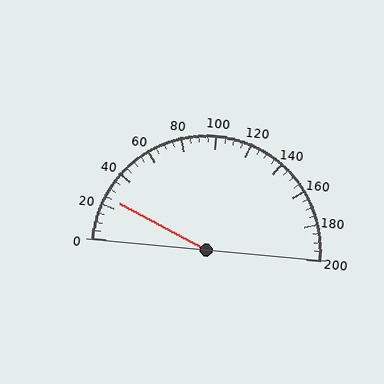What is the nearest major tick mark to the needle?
The nearest major tick mark is 20.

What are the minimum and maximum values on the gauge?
The gauge ranges from 0 to 200.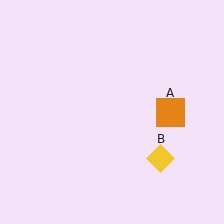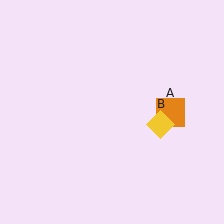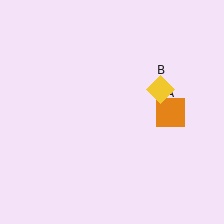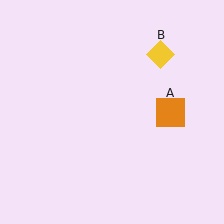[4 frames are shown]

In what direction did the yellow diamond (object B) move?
The yellow diamond (object B) moved up.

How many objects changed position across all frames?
1 object changed position: yellow diamond (object B).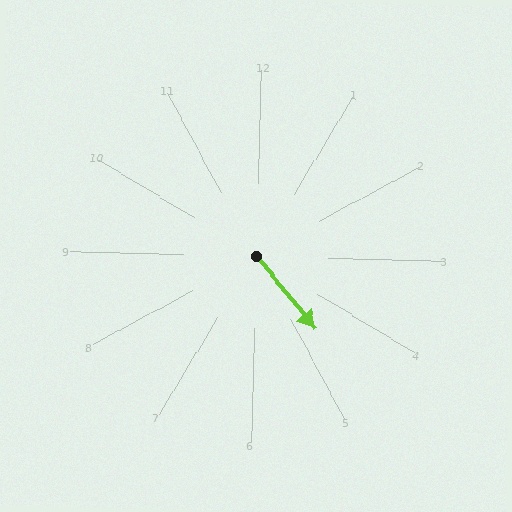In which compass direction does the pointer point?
Southeast.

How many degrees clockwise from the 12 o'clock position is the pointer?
Approximately 139 degrees.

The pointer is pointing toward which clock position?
Roughly 5 o'clock.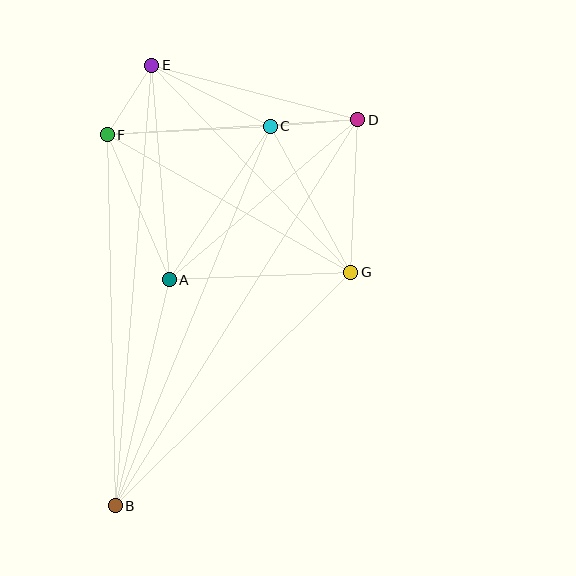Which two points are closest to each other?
Points E and F are closest to each other.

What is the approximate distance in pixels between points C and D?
The distance between C and D is approximately 88 pixels.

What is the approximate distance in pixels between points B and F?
The distance between B and F is approximately 371 pixels.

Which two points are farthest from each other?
Points B and D are farthest from each other.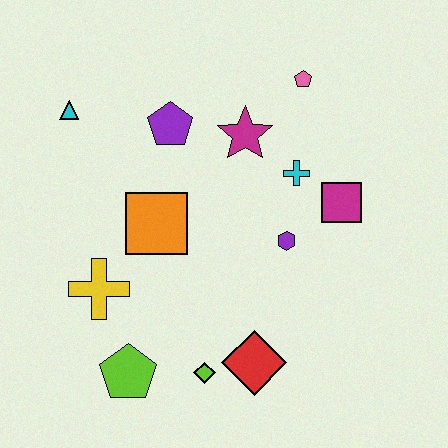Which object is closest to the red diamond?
The lime diamond is closest to the red diamond.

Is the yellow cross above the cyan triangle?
No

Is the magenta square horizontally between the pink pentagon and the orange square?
No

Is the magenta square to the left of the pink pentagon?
No